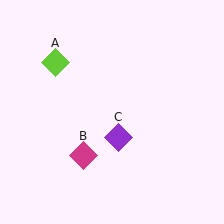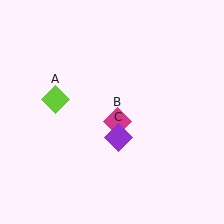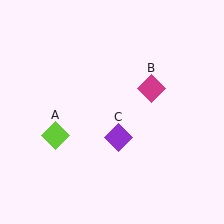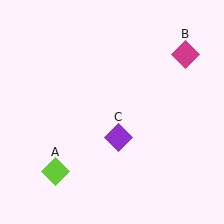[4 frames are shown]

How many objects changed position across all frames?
2 objects changed position: lime diamond (object A), magenta diamond (object B).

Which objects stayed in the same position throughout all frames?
Purple diamond (object C) remained stationary.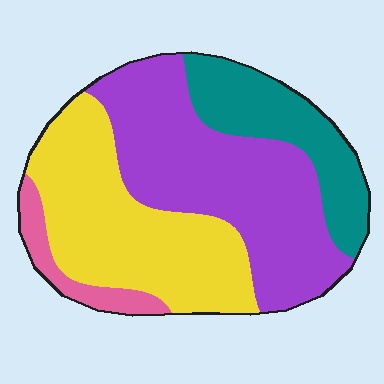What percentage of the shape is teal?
Teal takes up about one fifth (1/5) of the shape.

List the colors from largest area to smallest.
From largest to smallest: purple, yellow, teal, pink.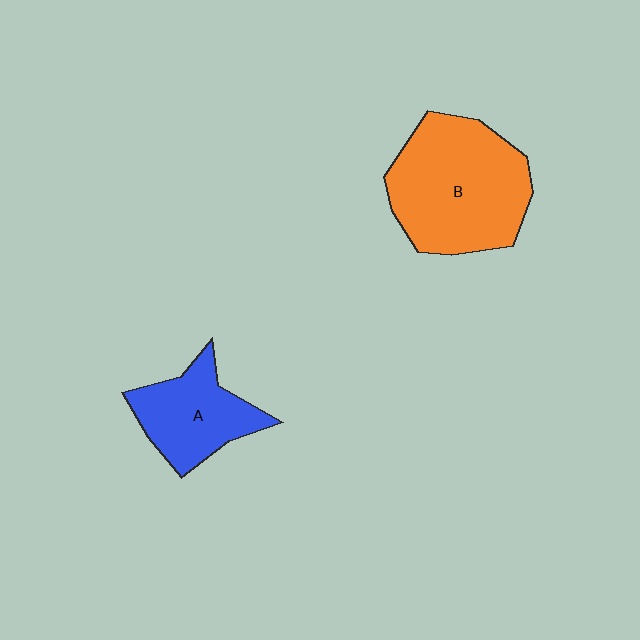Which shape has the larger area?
Shape B (orange).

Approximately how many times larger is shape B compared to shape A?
Approximately 1.8 times.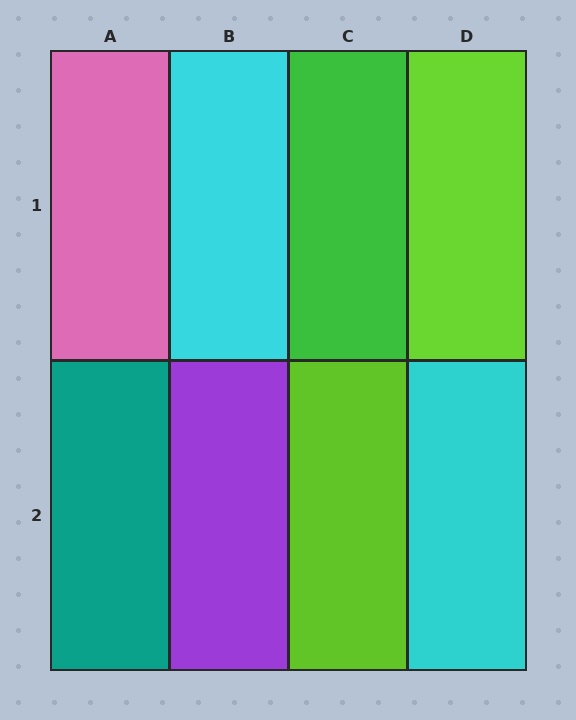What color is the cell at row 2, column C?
Lime.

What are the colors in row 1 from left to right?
Pink, cyan, green, lime.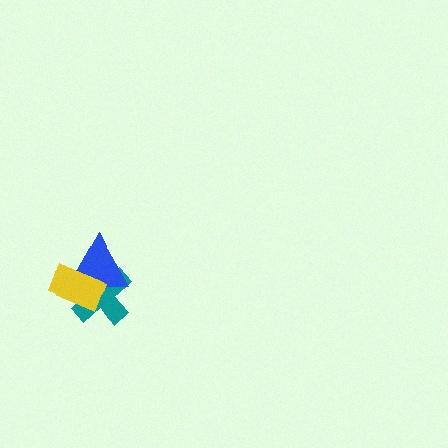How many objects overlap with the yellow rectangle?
2 objects overlap with the yellow rectangle.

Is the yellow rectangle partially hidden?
No, no other shape covers it.